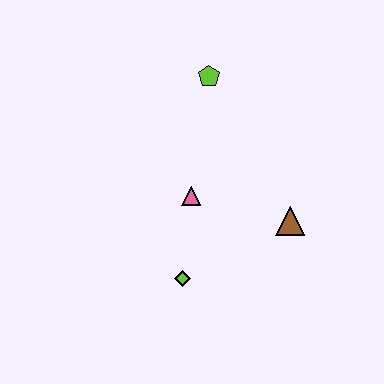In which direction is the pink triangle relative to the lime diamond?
The pink triangle is above the lime diamond.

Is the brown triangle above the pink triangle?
No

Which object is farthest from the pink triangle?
The lime pentagon is farthest from the pink triangle.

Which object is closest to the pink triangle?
The lime diamond is closest to the pink triangle.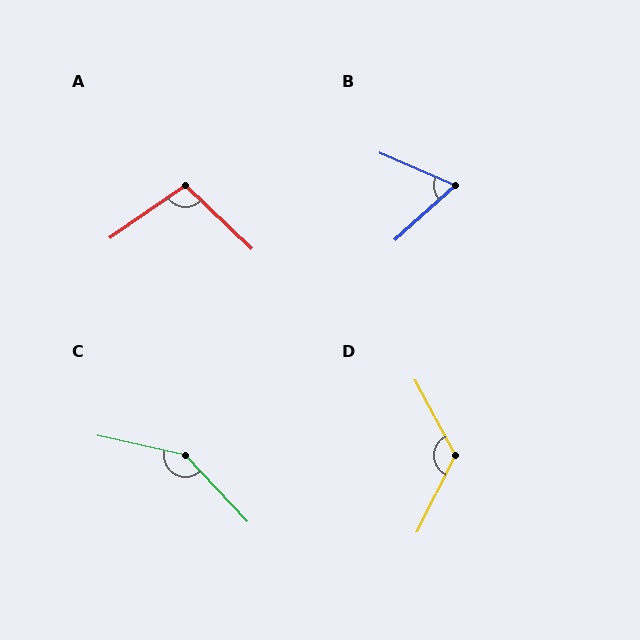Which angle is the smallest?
B, at approximately 65 degrees.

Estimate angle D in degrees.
Approximately 126 degrees.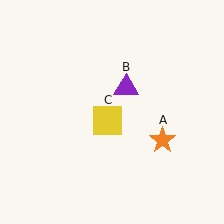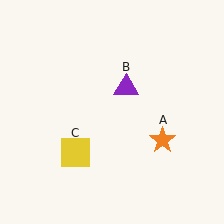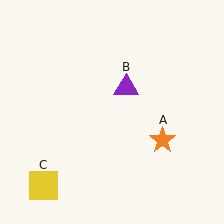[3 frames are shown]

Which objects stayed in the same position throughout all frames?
Orange star (object A) and purple triangle (object B) remained stationary.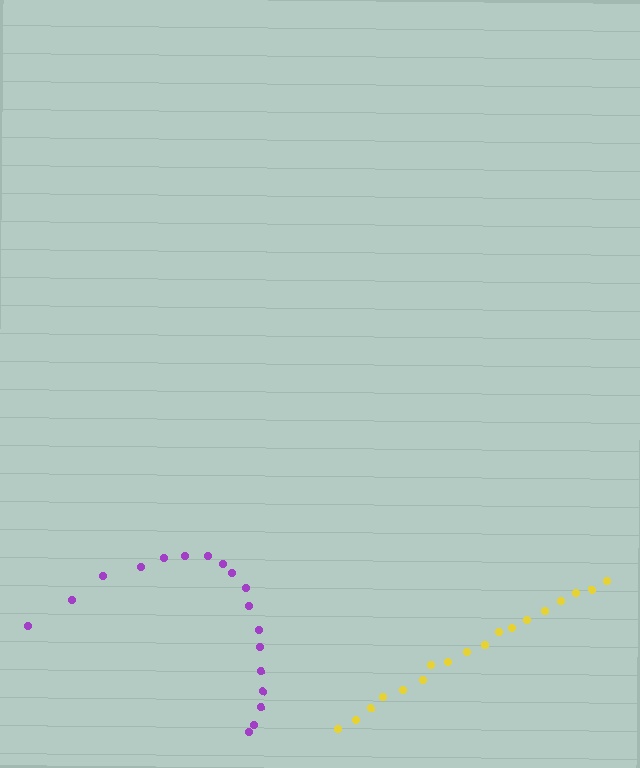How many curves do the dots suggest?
There are 2 distinct paths.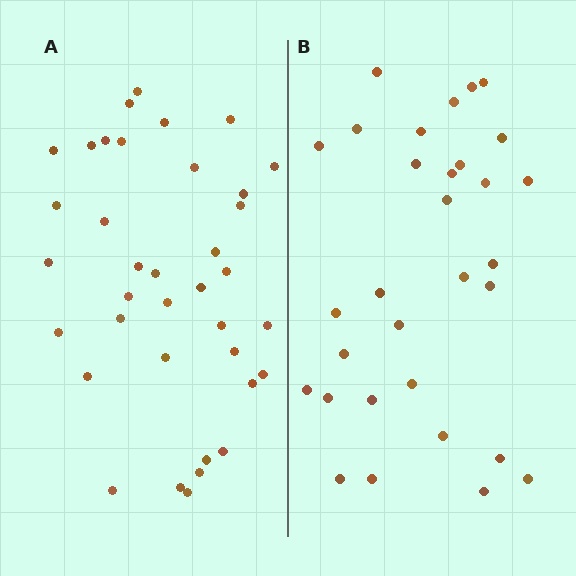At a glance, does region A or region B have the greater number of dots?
Region A (the left region) has more dots.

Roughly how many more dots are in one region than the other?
Region A has about 6 more dots than region B.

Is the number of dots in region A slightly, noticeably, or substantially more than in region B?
Region A has only slightly more — the two regions are fairly close. The ratio is roughly 1.2 to 1.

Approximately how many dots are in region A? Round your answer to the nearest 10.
About 40 dots. (The exact count is 37, which rounds to 40.)